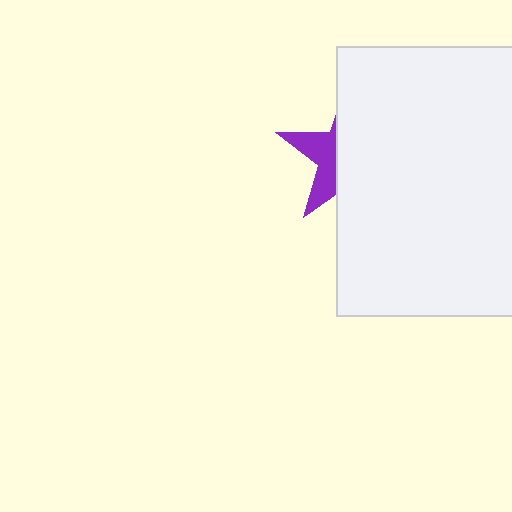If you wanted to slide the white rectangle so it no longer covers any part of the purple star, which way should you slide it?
Slide it right — that is the most direct way to separate the two shapes.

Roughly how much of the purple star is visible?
A small part of it is visible (roughly 33%).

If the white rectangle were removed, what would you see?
You would see the complete purple star.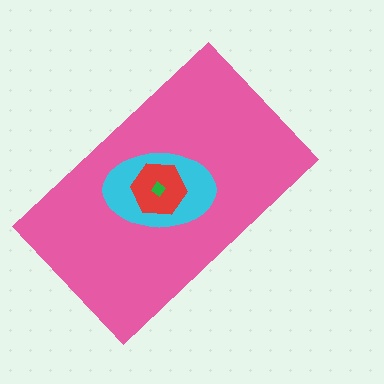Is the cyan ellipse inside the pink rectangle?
Yes.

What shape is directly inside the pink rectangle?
The cyan ellipse.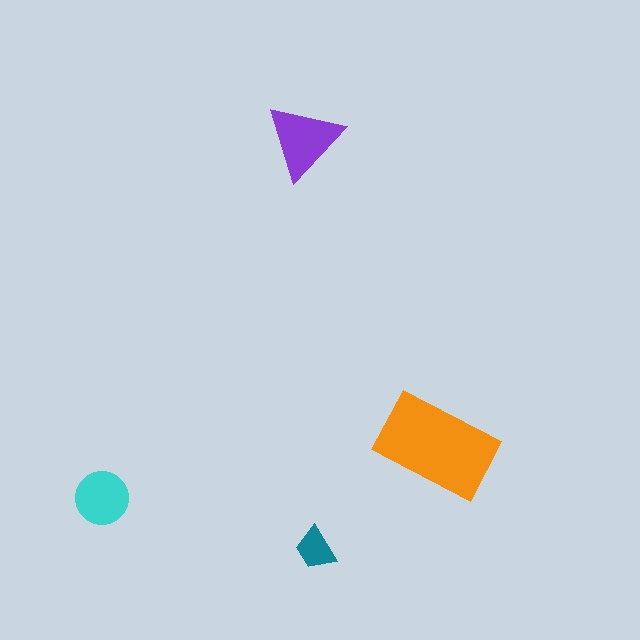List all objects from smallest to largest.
The teal trapezoid, the cyan circle, the purple triangle, the orange rectangle.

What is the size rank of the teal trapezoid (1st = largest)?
4th.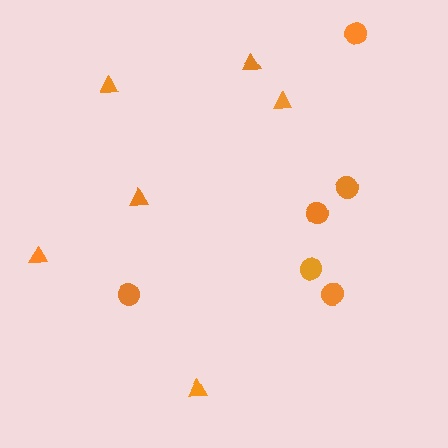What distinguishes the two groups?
There are 2 groups: one group of circles (6) and one group of triangles (6).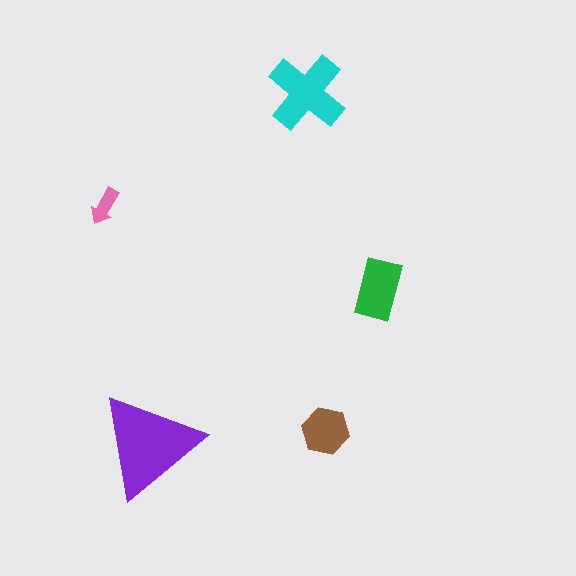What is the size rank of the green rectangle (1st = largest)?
3rd.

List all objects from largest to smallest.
The purple triangle, the cyan cross, the green rectangle, the brown hexagon, the pink arrow.